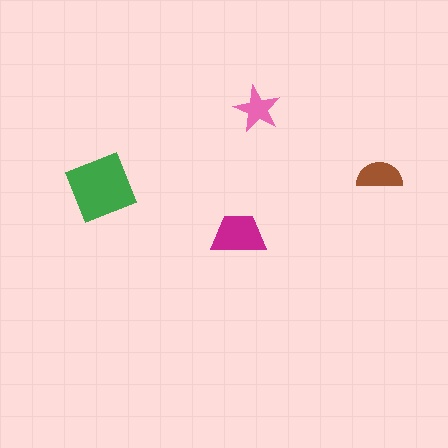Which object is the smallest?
The pink star.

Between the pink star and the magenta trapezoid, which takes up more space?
The magenta trapezoid.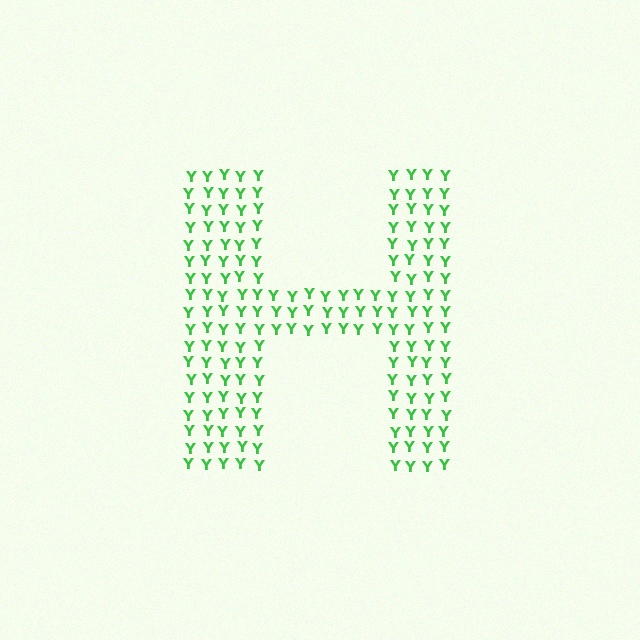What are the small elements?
The small elements are letter Y's.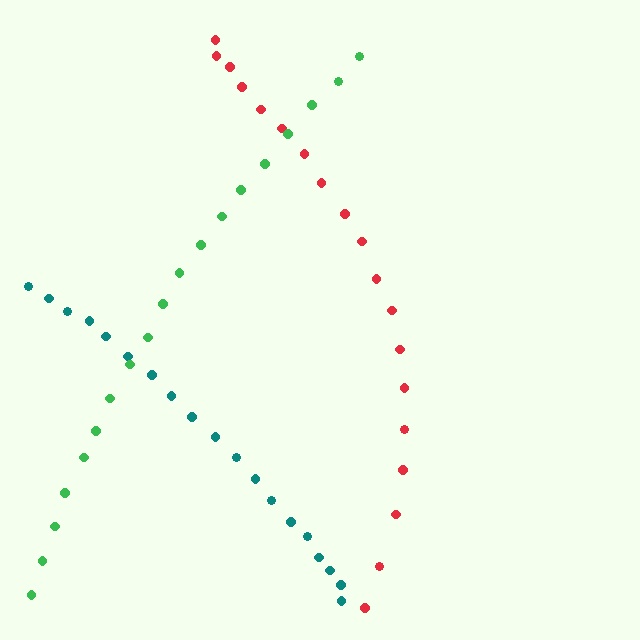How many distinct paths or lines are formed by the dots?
There are 3 distinct paths.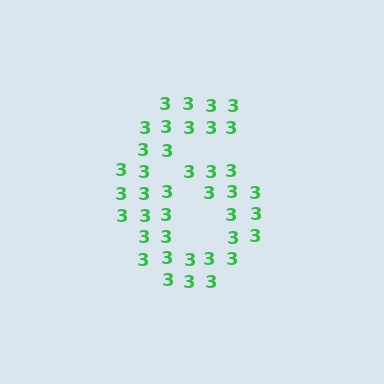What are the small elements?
The small elements are digit 3's.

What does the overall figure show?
The overall figure shows the digit 6.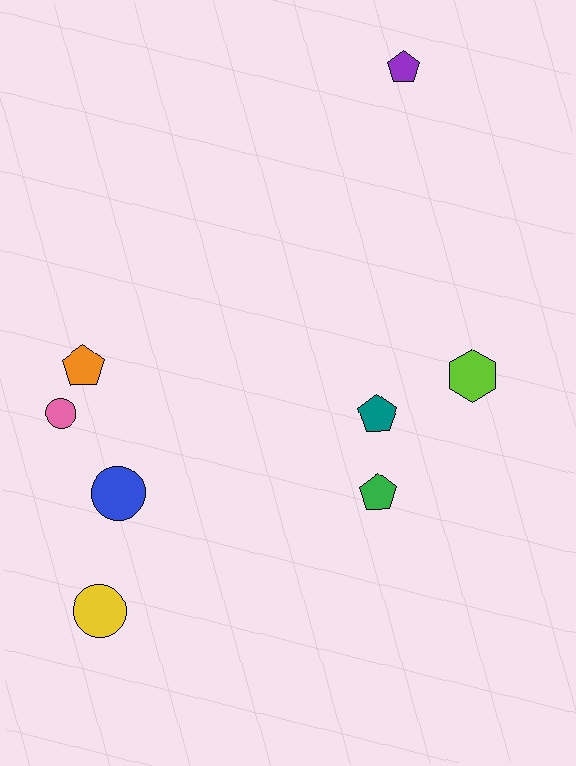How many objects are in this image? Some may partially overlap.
There are 8 objects.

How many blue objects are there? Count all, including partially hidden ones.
There is 1 blue object.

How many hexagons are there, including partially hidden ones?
There is 1 hexagon.